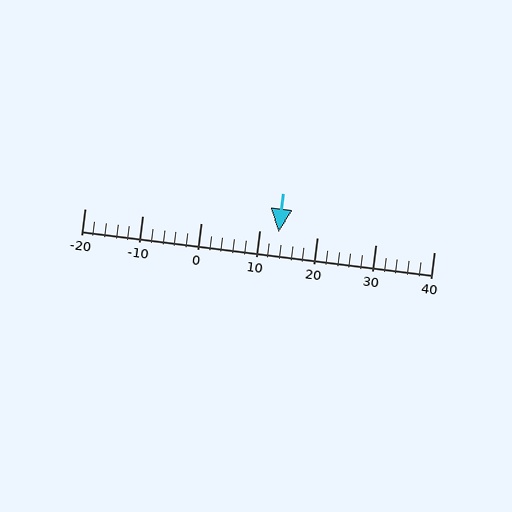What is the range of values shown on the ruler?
The ruler shows values from -20 to 40.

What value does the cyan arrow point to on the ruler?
The cyan arrow points to approximately 13.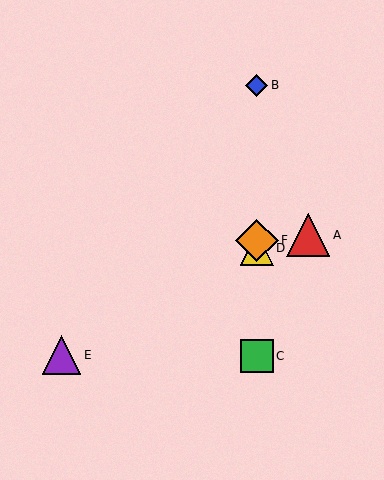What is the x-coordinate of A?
Object A is at x≈308.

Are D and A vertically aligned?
No, D is at x≈257 and A is at x≈308.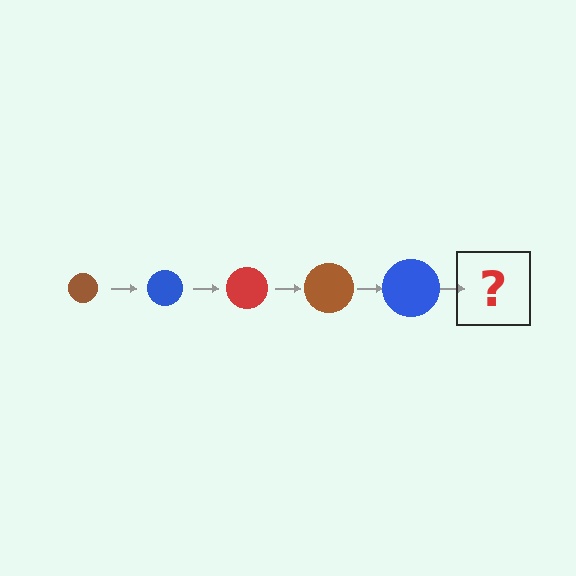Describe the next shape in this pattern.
It should be a red circle, larger than the previous one.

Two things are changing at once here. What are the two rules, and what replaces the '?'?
The two rules are that the circle grows larger each step and the color cycles through brown, blue, and red. The '?' should be a red circle, larger than the previous one.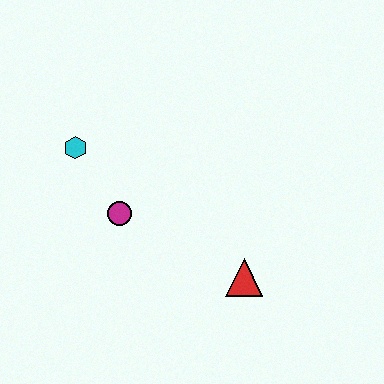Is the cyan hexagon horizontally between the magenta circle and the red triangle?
No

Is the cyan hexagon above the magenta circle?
Yes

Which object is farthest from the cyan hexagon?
The red triangle is farthest from the cyan hexagon.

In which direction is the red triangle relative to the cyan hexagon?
The red triangle is to the right of the cyan hexagon.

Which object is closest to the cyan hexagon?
The magenta circle is closest to the cyan hexagon.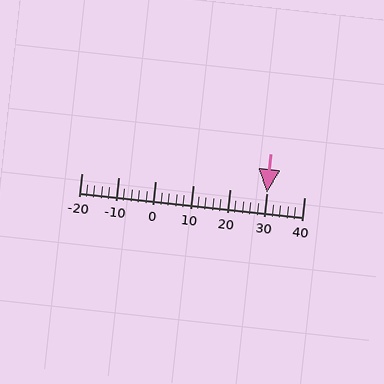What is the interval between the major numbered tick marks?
The major tick marks are spaced 10 units apart.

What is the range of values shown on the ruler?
The ruler shows values from -20 to 40.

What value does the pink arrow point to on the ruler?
The pink arrow points to approximately 30.